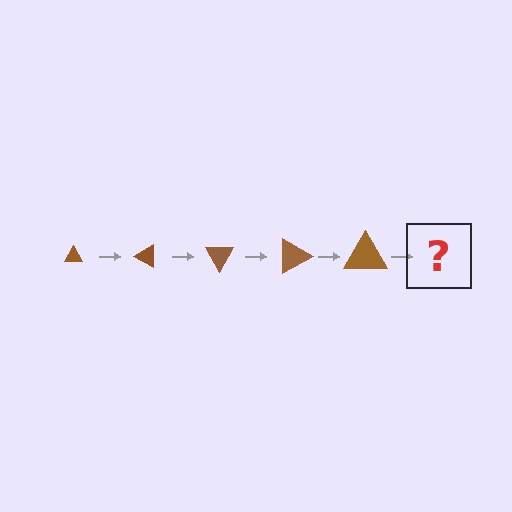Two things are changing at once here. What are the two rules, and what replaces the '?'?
The two rules are that the triangle grows larger each step and it rotates 30 degrees each step. The '?' should be a triangle, larger than the previous one and rotated 150 degrees from the start.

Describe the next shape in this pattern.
It should be a triangle, larger than the previous one and rotated 150 degrees from the start.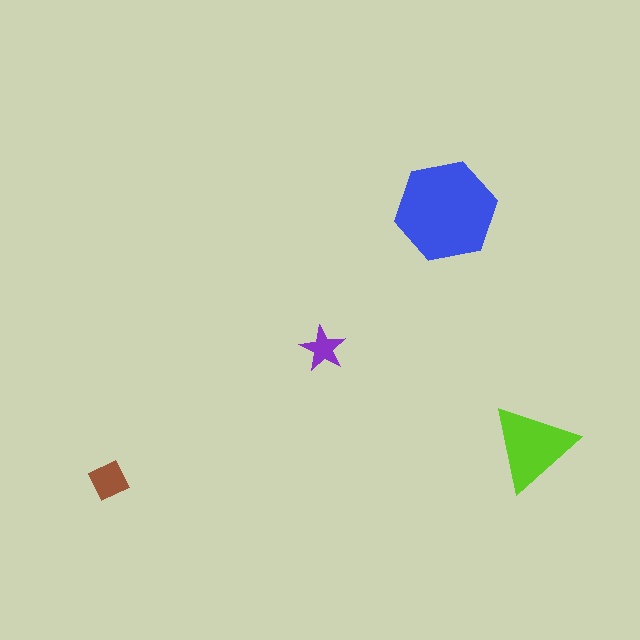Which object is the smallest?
The purple star.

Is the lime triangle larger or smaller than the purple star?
Larger.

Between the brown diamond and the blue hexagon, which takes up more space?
The blue hexagon.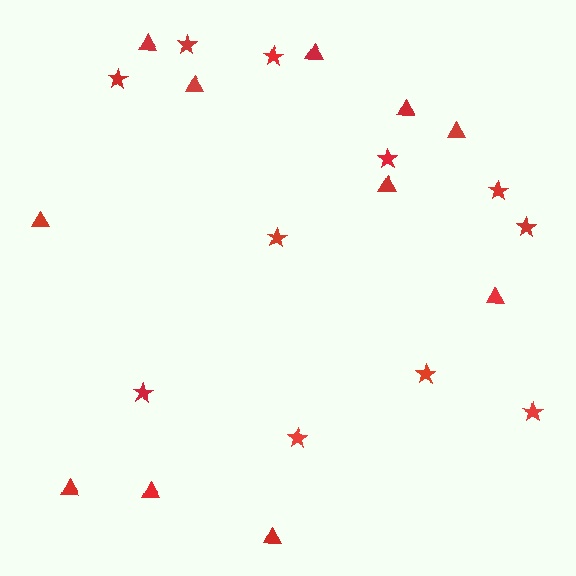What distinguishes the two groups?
There are 2 groups: one group of stars (11) and one group of triangles (11).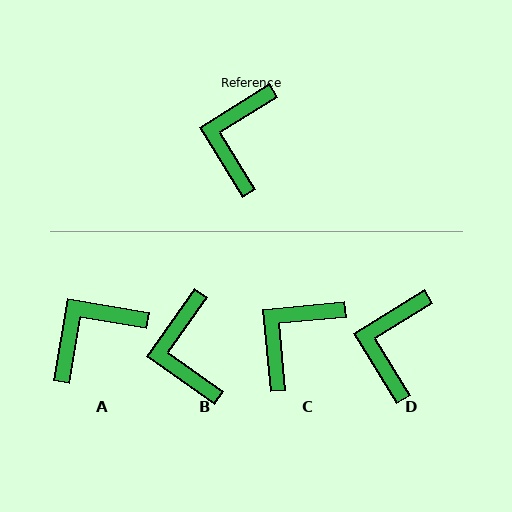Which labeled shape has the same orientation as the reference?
D.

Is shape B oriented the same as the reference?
No, it is off by about 23 degrees.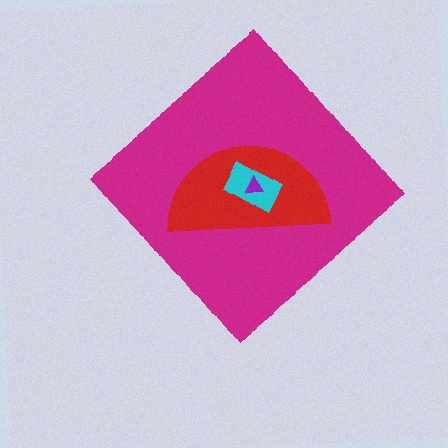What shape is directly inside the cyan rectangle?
The purple triangle.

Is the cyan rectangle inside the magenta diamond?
Yes.